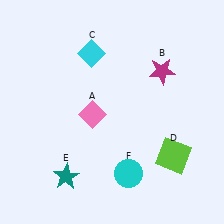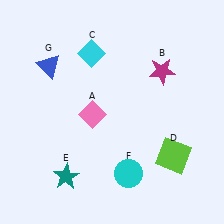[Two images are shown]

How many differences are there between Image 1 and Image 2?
There is 1 difference between the two images.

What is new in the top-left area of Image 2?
A blue triangle (G) was added in the top-left area of Image 2.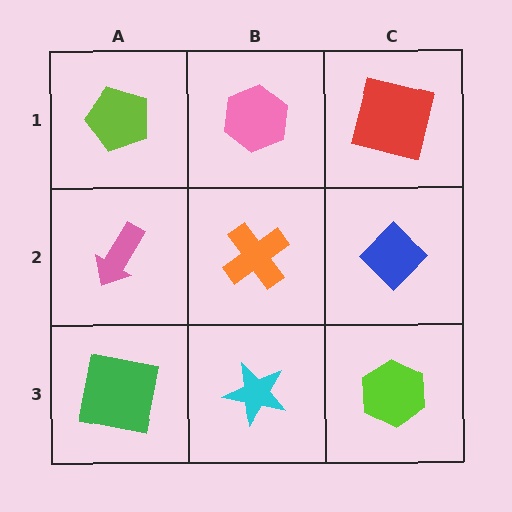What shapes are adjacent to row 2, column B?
A pink hexagon (row 1, column B), a cyan star (row 3, column B), a pink arrow (row 2, column A), a blue diamond (row 2, column C).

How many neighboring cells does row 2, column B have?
4.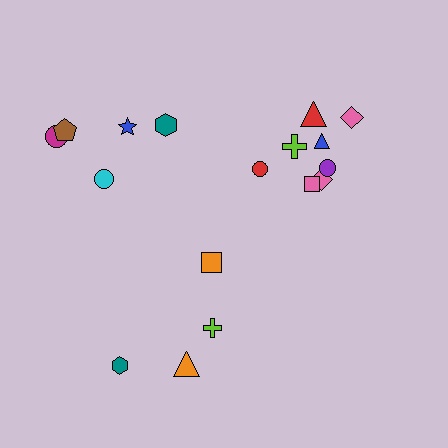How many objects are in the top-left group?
There are 5 objects.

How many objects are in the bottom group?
There are 4 objects.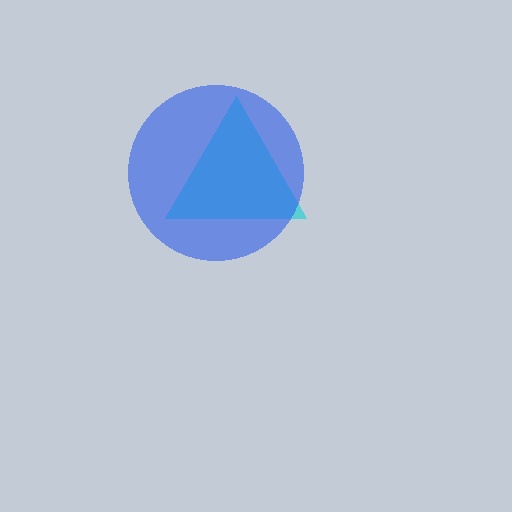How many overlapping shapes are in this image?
There are 2 overlapping shapes in the image.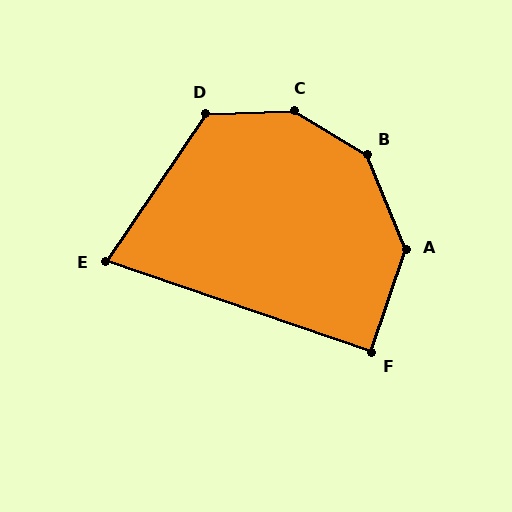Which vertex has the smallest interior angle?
E, at approximately 75 degrees.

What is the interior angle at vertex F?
Approximately 90 degrees (approximately right).